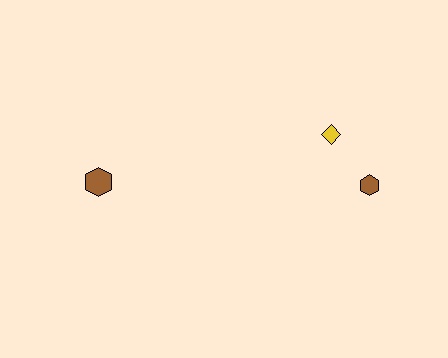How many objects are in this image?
There are 3 objects.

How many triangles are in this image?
There are no triangles.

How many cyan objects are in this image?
There are no cyan objects.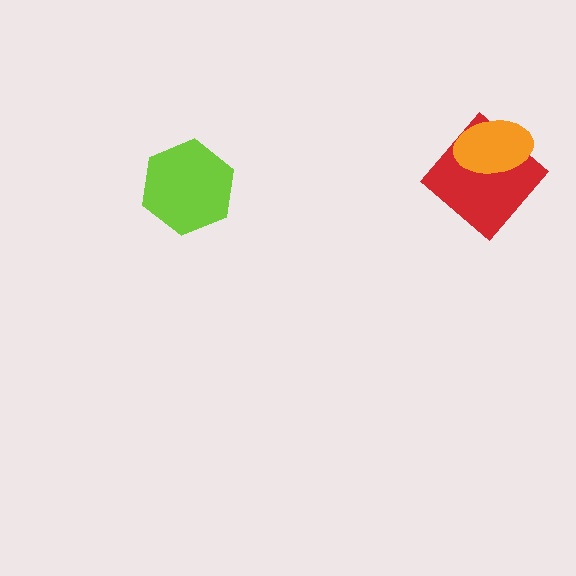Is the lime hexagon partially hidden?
No, no other shape covers it.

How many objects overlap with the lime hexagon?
0 objects overlap with the lime hexagon.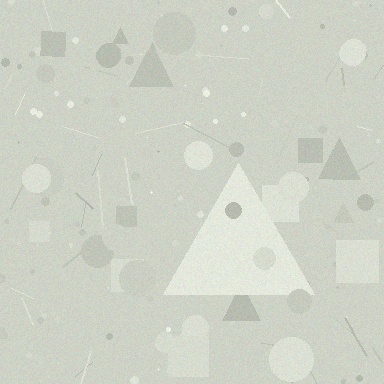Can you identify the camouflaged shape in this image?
The camouflaged shape is a triangle.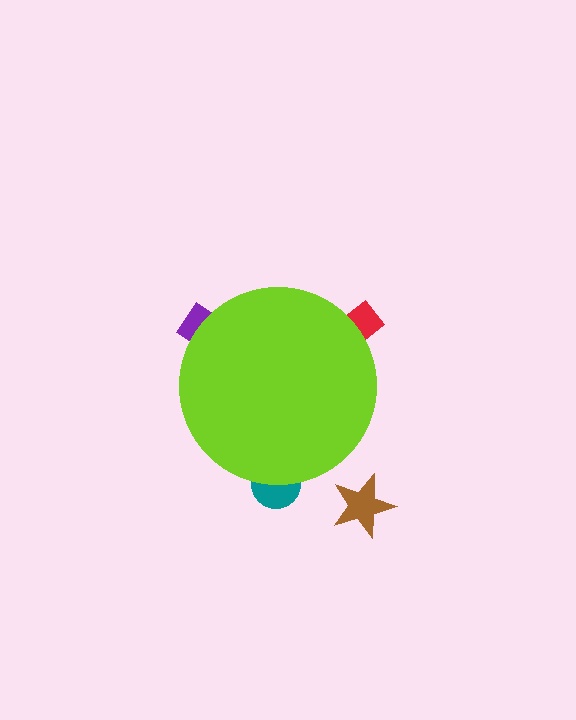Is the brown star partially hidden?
No, the brown star is fully visible.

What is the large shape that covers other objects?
A lime circle.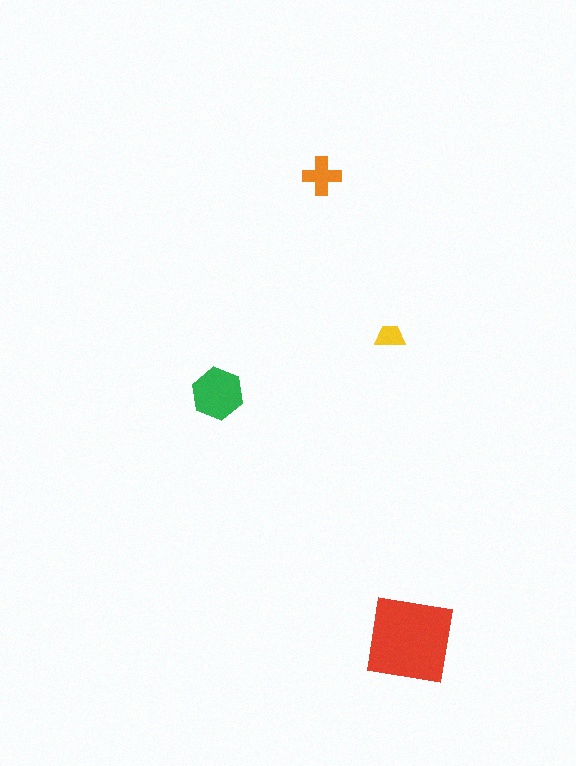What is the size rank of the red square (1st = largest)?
1st.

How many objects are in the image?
There are 4 objects in the image.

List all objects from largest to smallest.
The red square, the green hexagon, the orange cross, the yellow trapezoid.